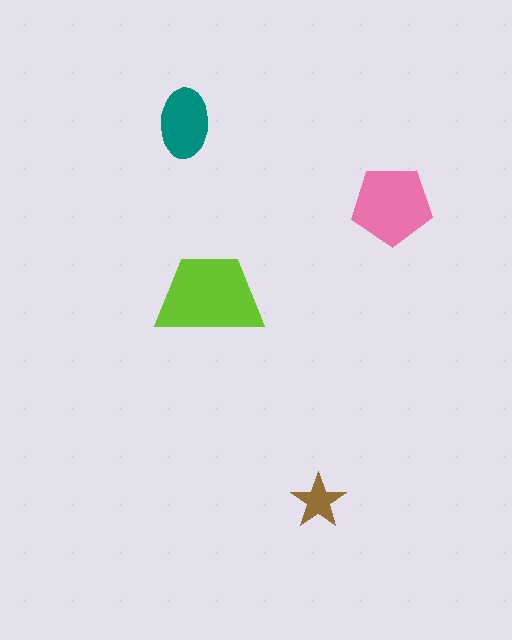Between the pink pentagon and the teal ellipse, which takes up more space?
The pink pentagon.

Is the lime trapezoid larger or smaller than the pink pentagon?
Larger.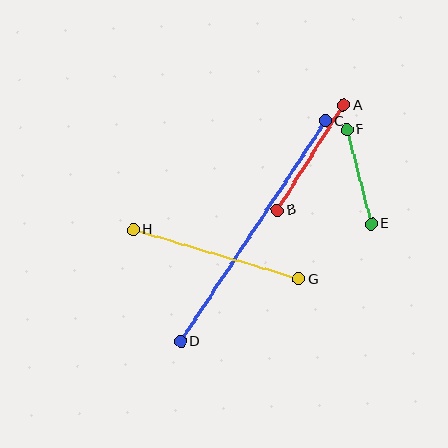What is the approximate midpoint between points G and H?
The midpoint is at approximately (216, 254) pixels.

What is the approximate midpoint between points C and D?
The midpoint is at approximately (253, 231) pixels.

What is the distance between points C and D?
The distance is approximately 264 pixels.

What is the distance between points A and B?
The distance is approximately 124 pixels.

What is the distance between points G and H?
The distance is approximately 173 pixels.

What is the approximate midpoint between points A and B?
The midpoint is at approximately (310, 158) pixels.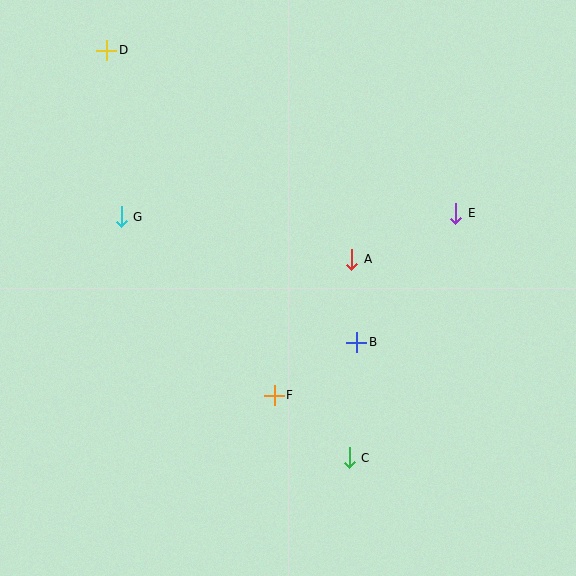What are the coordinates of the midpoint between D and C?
The midpoint between D and C is at (228, 254).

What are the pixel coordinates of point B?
Point B is at (357, 342).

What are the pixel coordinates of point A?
Point A is at (352, 259).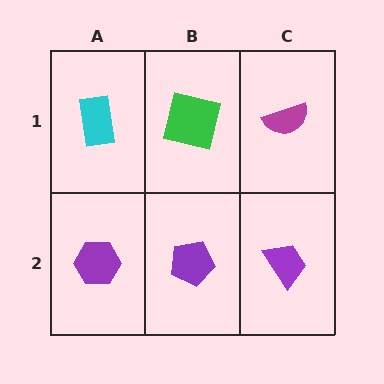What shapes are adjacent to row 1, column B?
A purple pentagon (row 2, column B), a cyan rectangle (row 1, column A), a magenta semicircle (row 1, column C).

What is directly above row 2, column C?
A magenta semicircle.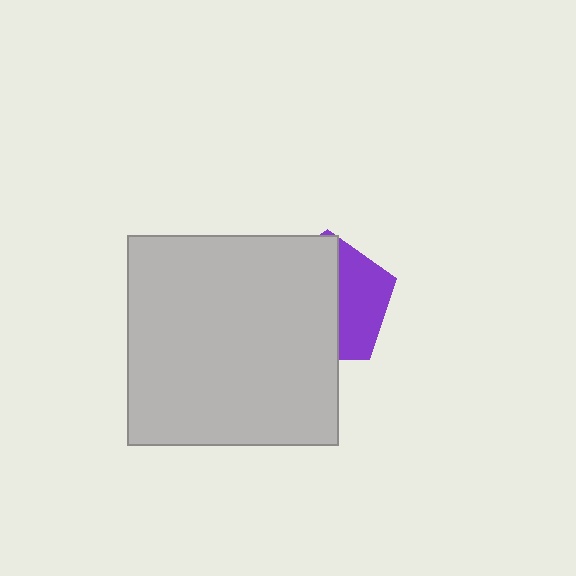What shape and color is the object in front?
The object in front is a light gray square.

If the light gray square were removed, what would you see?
You would see the complete purple pentagon.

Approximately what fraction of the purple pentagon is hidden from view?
Roughly 62% of the purple pentagon is hidden behind the light gray square.